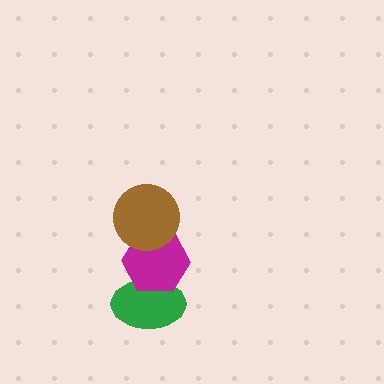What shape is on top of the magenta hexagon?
The brown circle is on top of the magenta hexagon.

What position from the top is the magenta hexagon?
The magenta hexagon is 2nd from the top.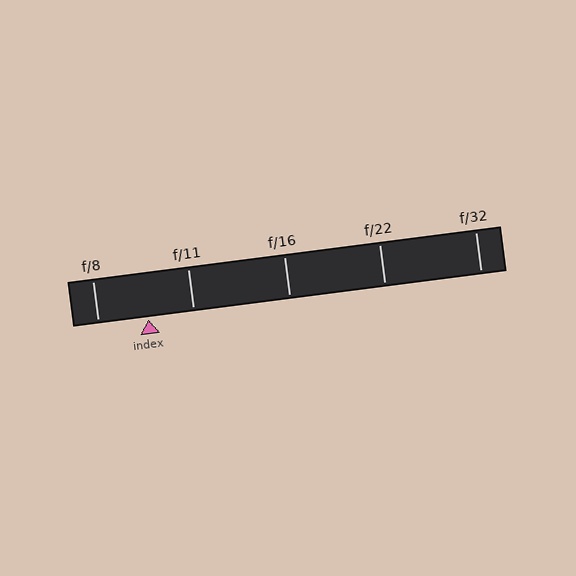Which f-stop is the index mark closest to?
The index mark is closest to f/11.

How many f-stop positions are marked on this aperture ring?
There are 5 f-stop positions marked.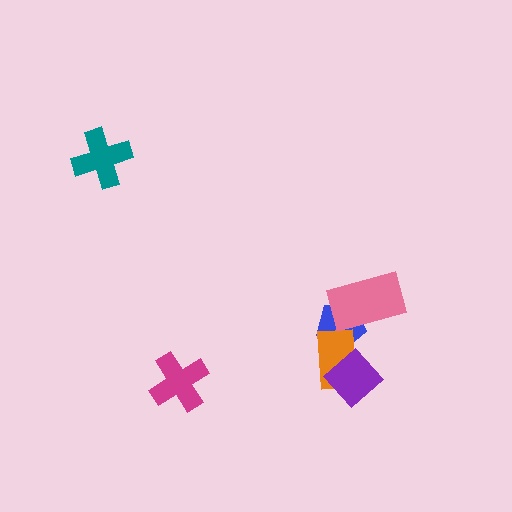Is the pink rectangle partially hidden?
No, no other shape covers it.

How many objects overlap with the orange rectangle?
2 objects overlap with the orange rectangle.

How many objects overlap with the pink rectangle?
1 object overlaps with the pink rectangle.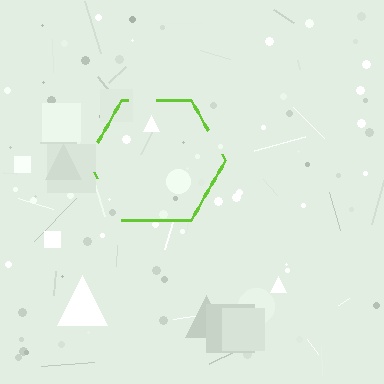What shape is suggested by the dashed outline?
The dashed outline suggests a hexagon.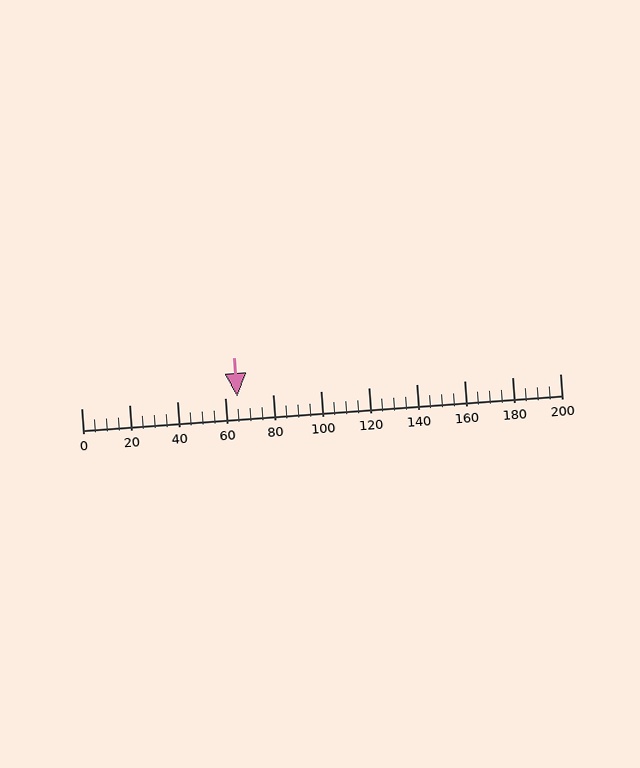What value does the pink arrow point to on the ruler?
The pink arrow points to approximately 65.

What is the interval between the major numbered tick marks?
The major tick marks are spaced 20 units apart.